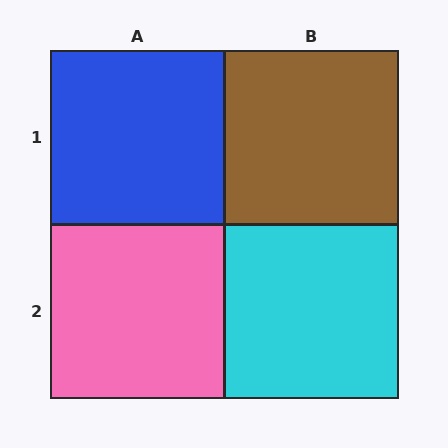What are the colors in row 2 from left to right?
Pink, cyan.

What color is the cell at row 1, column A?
Blue.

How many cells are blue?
1 cell is blue.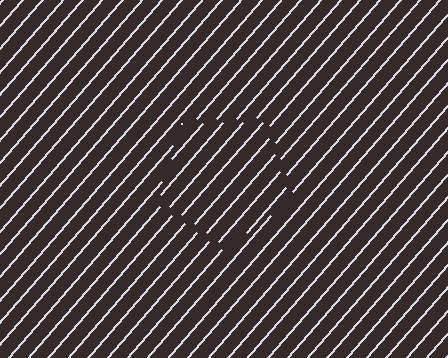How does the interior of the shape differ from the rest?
The interior of the shape contains the same grating, shifted by half a period — the contour is defined by the phase discontinuity where line-ends from the inner and outer gratings abut.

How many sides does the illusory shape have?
5 sides — the line-ends trace a pentagon.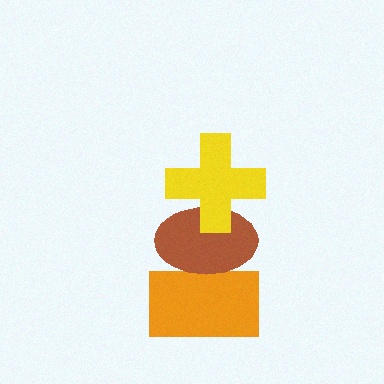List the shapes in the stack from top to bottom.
From top to bottom: the yellow cross, the brown ellipse, the orange rectangle.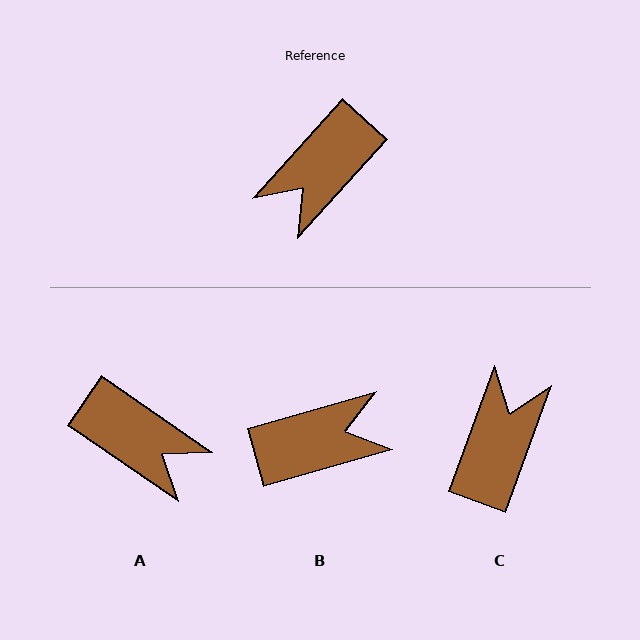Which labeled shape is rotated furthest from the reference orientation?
C, about 158 degrees away.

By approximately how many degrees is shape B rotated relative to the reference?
Approximately 148 degrees counter-clockwise.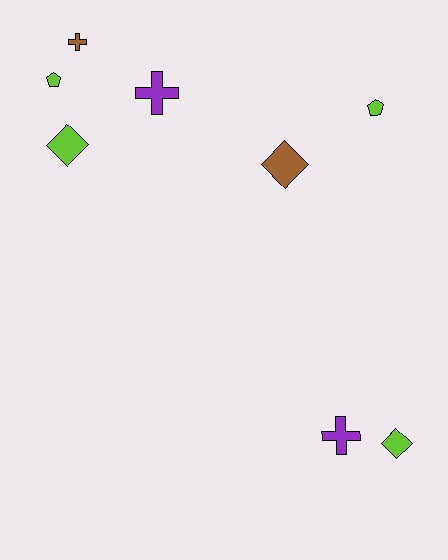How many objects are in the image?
There are 8 objects.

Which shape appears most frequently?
Diamond, with 3 objects.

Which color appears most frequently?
Lime, with 4 objects.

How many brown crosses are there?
There is 1 brown cross.